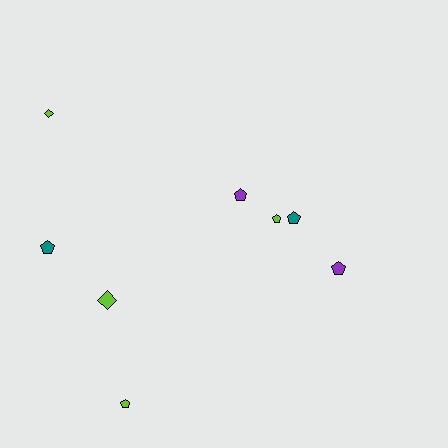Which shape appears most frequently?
Pentagon, with 6 objects.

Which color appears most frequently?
Lime, with 4 objects.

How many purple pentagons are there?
There are 2 purple pentagons.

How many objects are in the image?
There are 8 objects.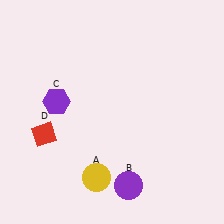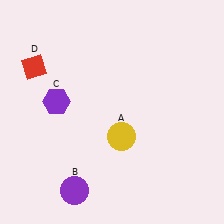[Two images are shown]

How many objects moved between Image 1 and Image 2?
3 objects moved between the two images.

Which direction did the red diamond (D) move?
The red diamond (D) moved up.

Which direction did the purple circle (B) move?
The purple circle (B) moved left.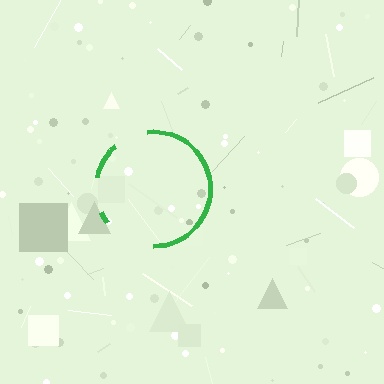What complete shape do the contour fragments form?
The contour fragments form a circle.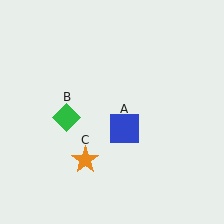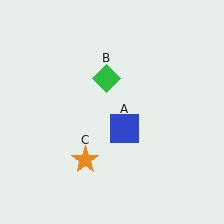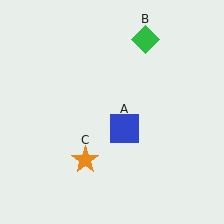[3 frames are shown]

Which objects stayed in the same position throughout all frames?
Blue square (object A) and orange star (object C) remained stationary.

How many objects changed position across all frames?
1 object changed position: green diamond (object B).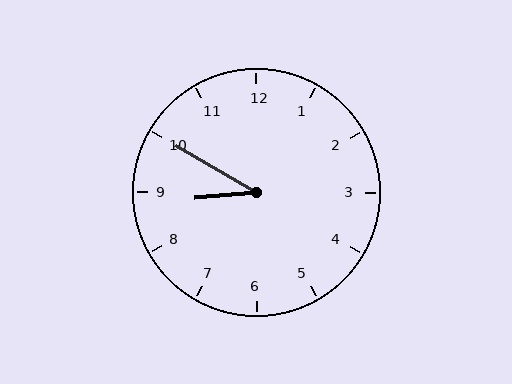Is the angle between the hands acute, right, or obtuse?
It is acute.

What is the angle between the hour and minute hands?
Approximately 35 degrees.